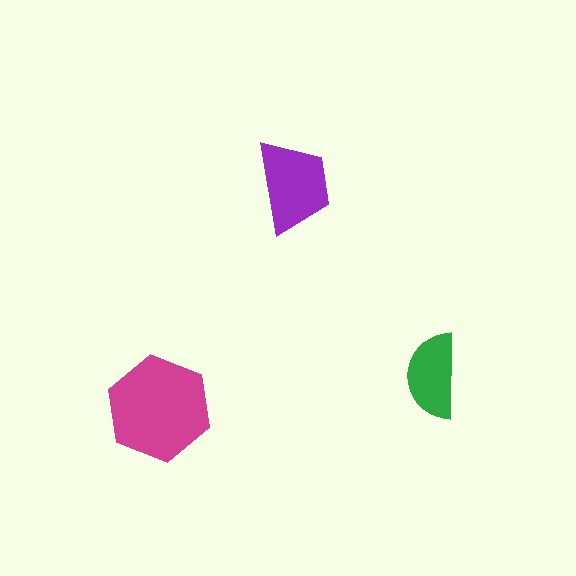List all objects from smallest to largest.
The green semicircle, the purple trapezoid, the magenta hexagon.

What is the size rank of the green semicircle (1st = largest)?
3rd.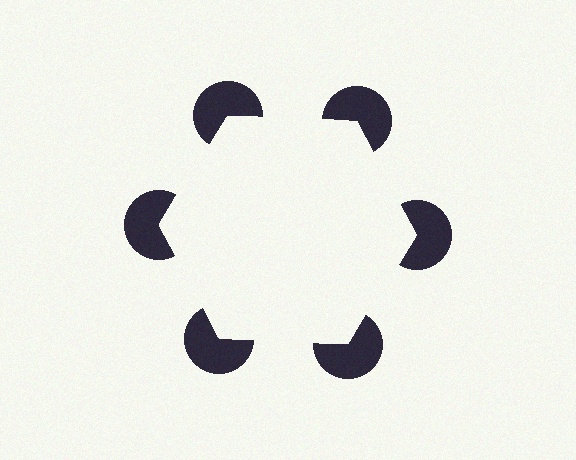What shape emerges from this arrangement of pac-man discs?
An illusory hexagon — its edges are inferred from the aligned wedge cuts in the pac-man discs, not physically drawn.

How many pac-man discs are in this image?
There are 6 — one at each vertex of the illusory hexagon.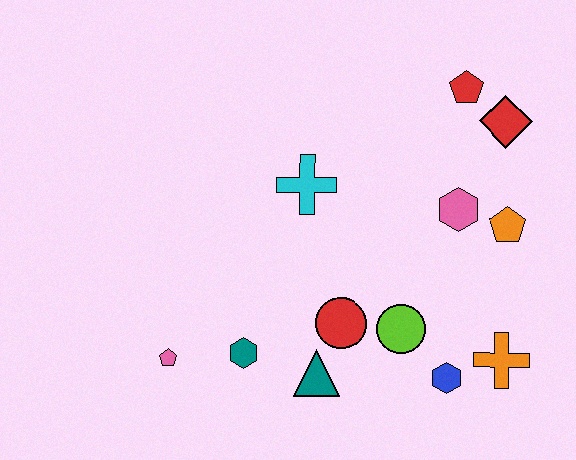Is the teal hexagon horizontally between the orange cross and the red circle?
No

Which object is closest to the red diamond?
The red pentagon is closest to the red diamond.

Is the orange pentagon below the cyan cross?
Yes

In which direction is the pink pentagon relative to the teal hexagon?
The pink pentagon is to the left of the teal hexagon.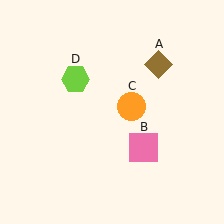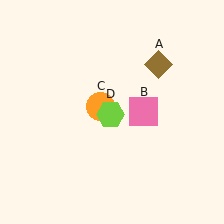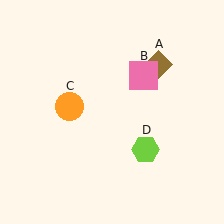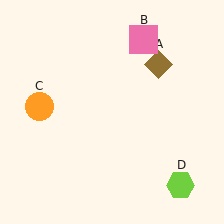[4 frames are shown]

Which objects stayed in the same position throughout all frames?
Brown diamond (object A) remained stationary.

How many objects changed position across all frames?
3 objects changed position: pink square (object B), orange circle (object C), lime hexagon (object D).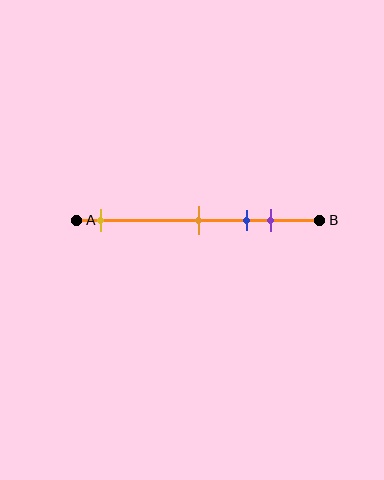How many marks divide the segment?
There are 4 marks dividing the segment.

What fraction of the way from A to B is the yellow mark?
The yellow mark is approximately 10% (0.1) of the way from A to B.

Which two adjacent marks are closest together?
The blue and purple marks are the closest adjacent pair.